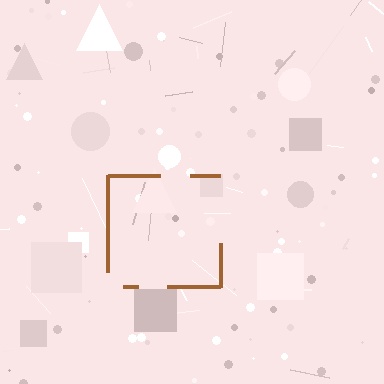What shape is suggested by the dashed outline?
The dashed outline suggests a square.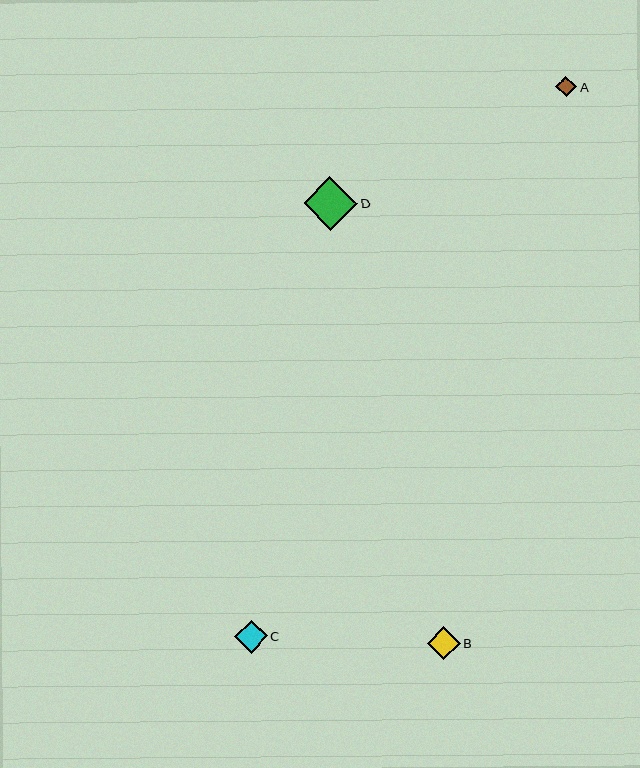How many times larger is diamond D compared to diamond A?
Diamond D is approximately 2.6 times the size of diamond A.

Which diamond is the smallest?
Diamond A is the smallest with a size of approximately 21 pixels.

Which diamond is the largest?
Diamond D is the largest with a size of approximately 53 pixels.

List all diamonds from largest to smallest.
From largest to smallest: D, B, C, A.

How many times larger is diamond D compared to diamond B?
Diamond D is approximately 1.6 times the size of diamond B.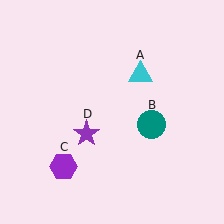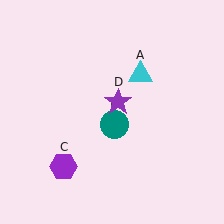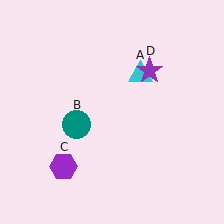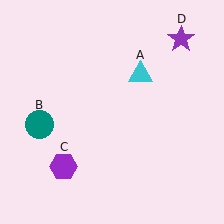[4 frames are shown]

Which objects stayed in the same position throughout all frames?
Cyan triangle (object A) and purple hexagon (object C) remained stationary.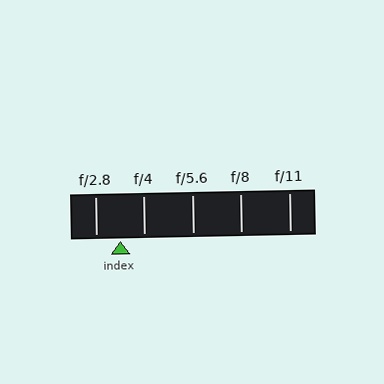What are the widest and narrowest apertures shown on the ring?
The widest aperture shown is f/2.8 and the narrowest is f/11.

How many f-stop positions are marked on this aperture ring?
There are 5 f-stop positions marked.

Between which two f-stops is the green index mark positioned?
The index mark is between f/2.8 and f/4.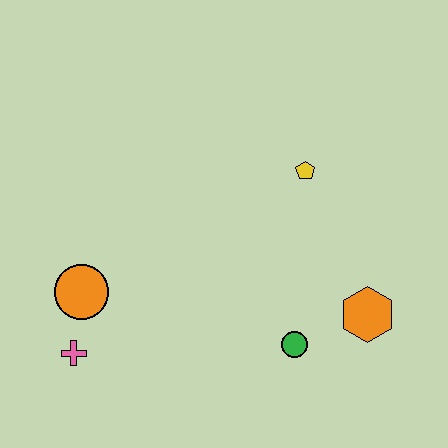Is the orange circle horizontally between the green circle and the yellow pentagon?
No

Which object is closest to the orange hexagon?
The green circle is closest to the orange hexagon.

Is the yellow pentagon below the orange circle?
No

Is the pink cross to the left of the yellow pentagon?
Yes